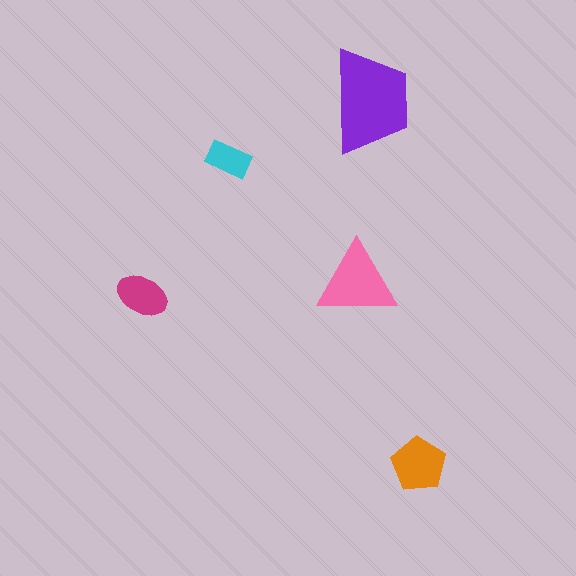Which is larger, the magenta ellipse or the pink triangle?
The pink triangle.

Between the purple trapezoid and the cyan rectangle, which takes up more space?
The purple trapezoid.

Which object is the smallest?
The cyan rectangle.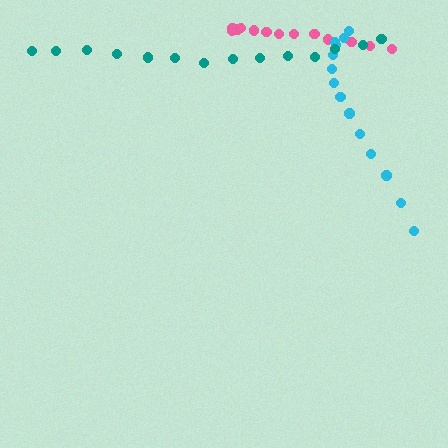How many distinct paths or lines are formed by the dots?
There are 3 distinct paths.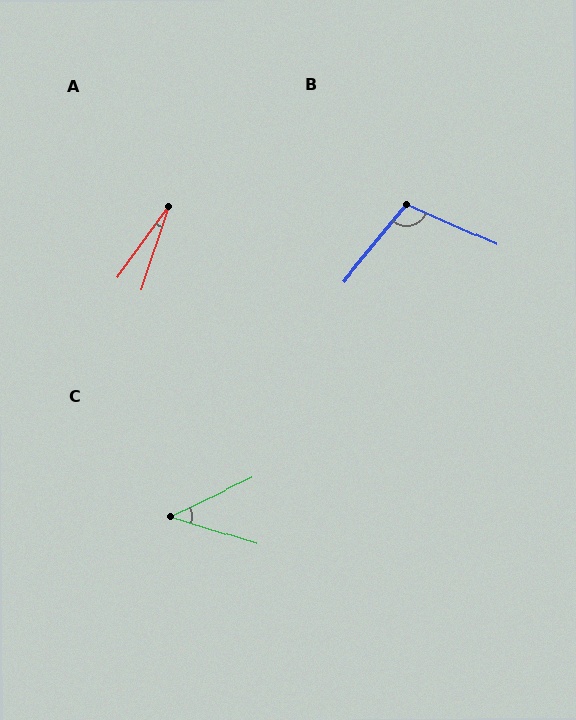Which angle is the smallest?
A, at approximately 17 degrees.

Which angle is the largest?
B, at approximately 105 degrees.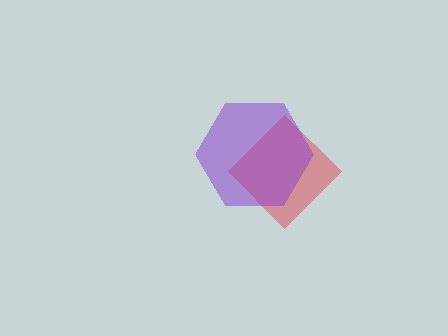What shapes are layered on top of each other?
The layered shapes are: a red diamond, a purple hexagon.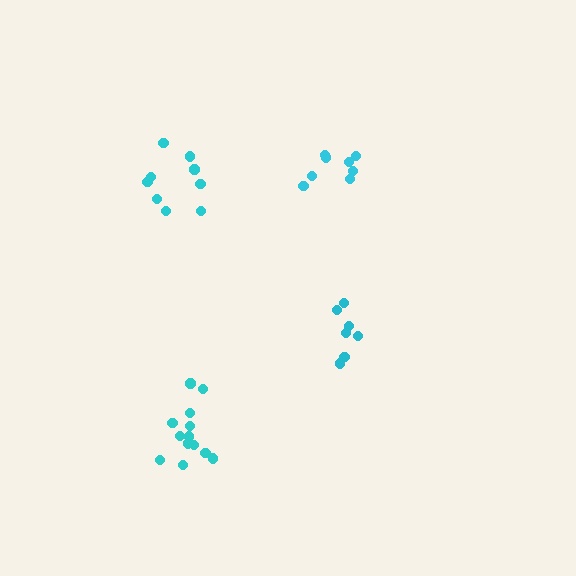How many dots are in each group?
Group 1: 9 dots, Group 2: 13 dots, Group 3: 7 dots, Group 4: 8 dots (37 total).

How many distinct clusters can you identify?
There are 4 distinct clusters.